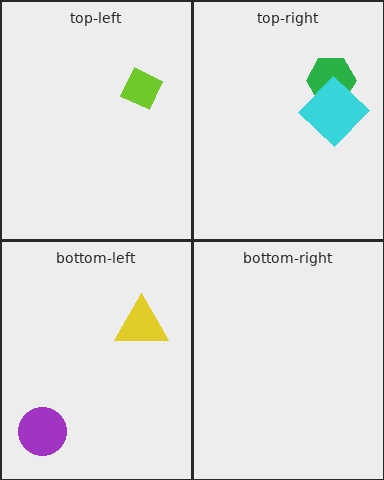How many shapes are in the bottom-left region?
2.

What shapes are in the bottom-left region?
The purple circle, the yellow triangle.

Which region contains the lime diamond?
The top-left region.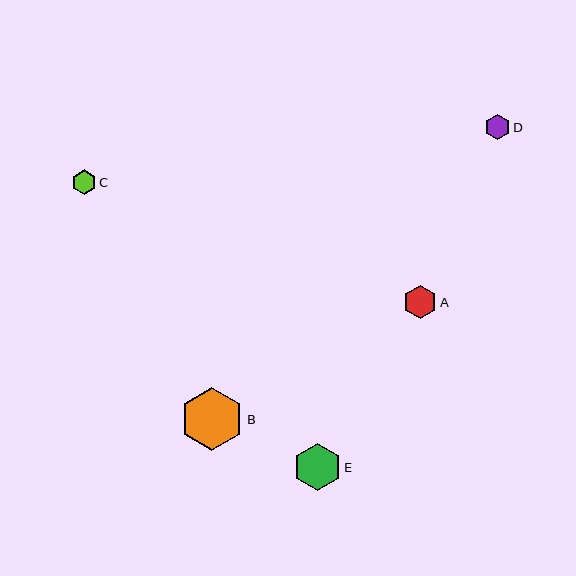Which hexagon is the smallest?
Hexagon C is the smallest with a size of approximately 24 pixels.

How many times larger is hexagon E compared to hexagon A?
Hexagon E is approximately 1.4 times the size of hexagon A.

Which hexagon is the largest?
Hexagon B is the largest with a size of approximately 64 pixels.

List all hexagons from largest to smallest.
From largest to smallest: B, E, A, D, C.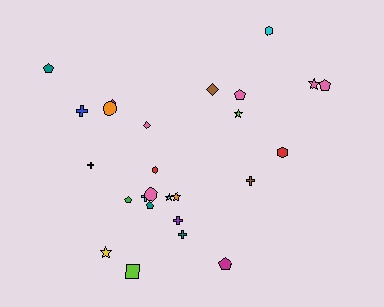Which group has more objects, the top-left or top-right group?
The top-right group.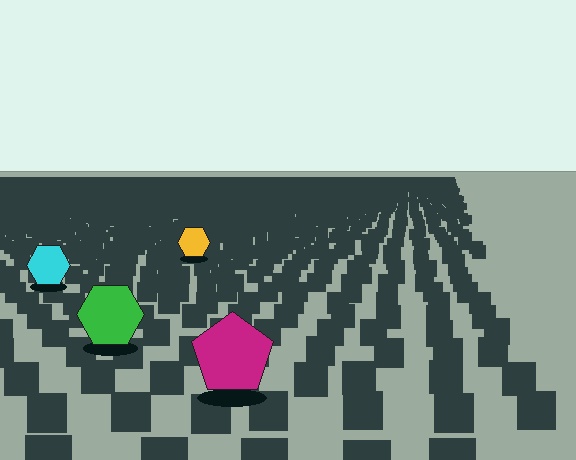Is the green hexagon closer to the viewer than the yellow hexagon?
Yes. The green hexagon is closer — you can tell from the texture gradient: the ground texture is coarser near it.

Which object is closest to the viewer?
The magenta pentagon is closest. The texture marks near it are larger and more spread out.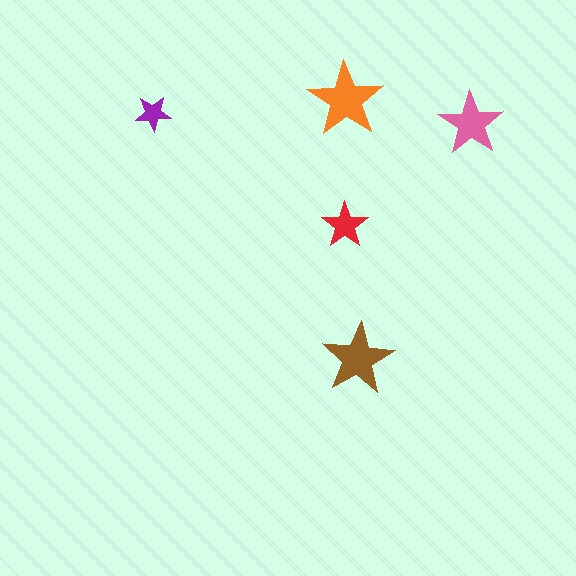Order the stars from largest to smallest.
the orange one, the brown one, the pink one, the red one, the purple one.